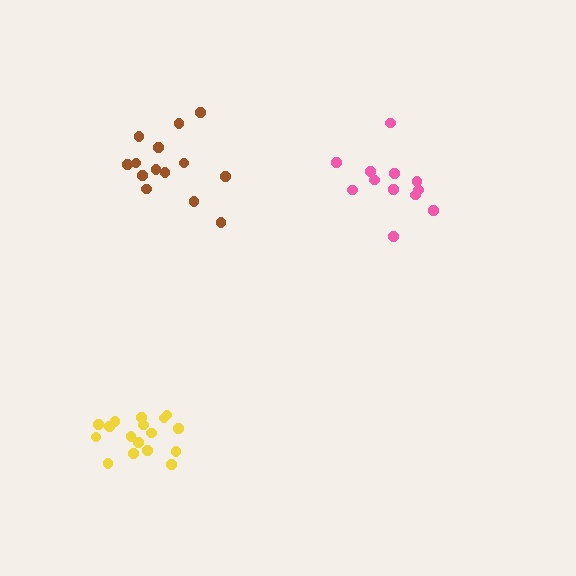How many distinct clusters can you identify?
There are 3 distinct clusters.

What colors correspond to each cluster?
The clusters are colored: pink, brown, yellow.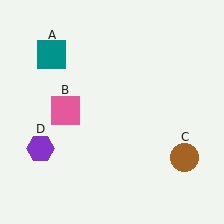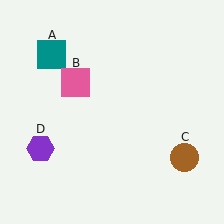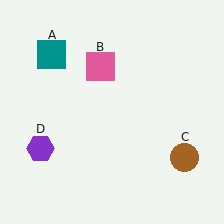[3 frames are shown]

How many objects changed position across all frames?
1 object changed position: pink square (object B).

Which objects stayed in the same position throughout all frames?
Teal square (object A) and brown circle (object C) and purple hexagon (object D) remained stationary.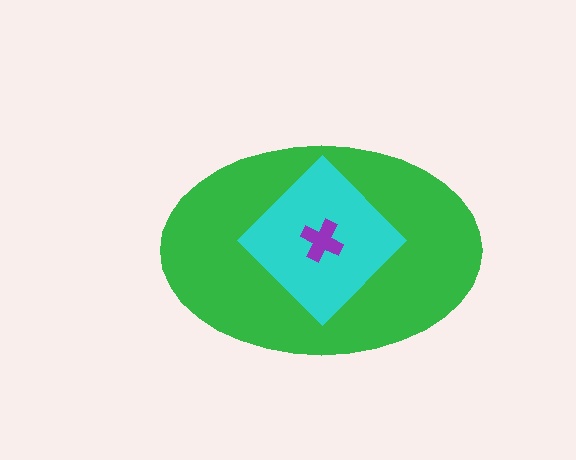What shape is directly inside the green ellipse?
The cyan diamond.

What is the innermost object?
The purple cross.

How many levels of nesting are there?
3.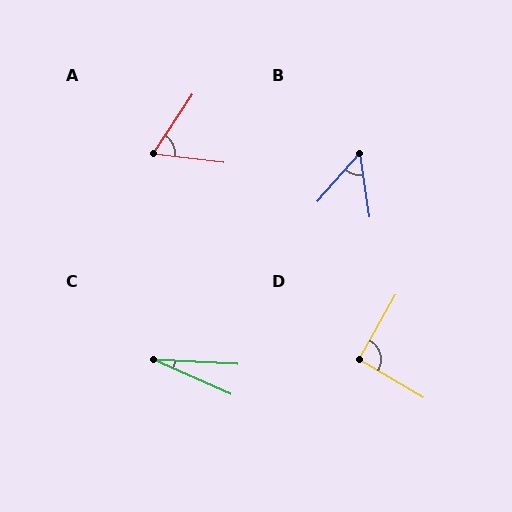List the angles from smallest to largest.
C (20°), B (50°), A (63°), D (91°).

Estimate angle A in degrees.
Approximately 63 degrees.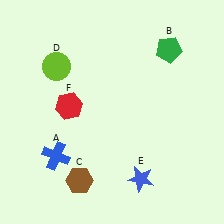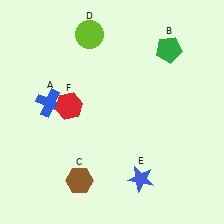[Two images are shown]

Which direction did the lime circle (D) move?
The lime circle (D) moved right.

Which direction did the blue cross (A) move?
The blue cross (A) moved up.